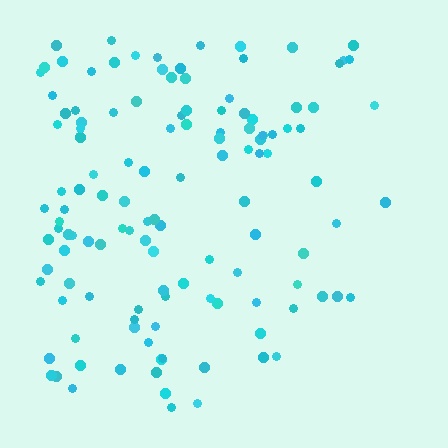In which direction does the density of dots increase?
From right to left, with the left side densest.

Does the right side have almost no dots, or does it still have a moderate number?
Still a moderate number, just noticeably fewer than the left.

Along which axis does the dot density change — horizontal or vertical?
Horizontal.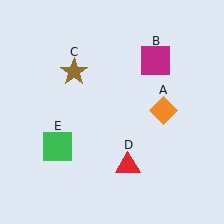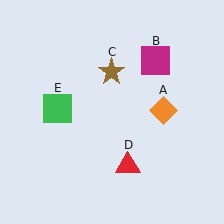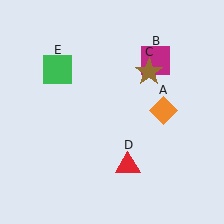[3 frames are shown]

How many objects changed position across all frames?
2 objects changed position: brown star (object C), green square (object E).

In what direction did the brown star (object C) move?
The brown star (object C) moved right.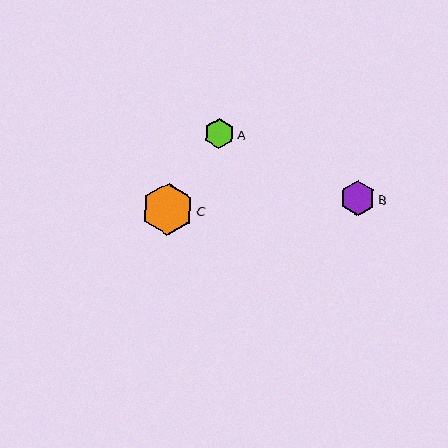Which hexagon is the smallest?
Hexagon A is the smallest with a size of approximately 30 pixels.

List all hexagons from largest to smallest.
From largest to smallest: C, B, A.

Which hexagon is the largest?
Hexagon C is the largest with a size of approximately 53 pixels.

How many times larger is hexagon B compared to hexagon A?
Hexagon B is approximately 1.2 times the size of hexagon A.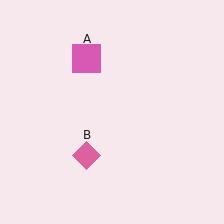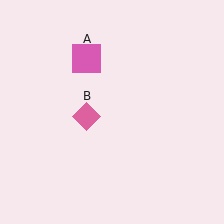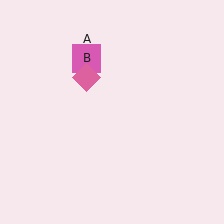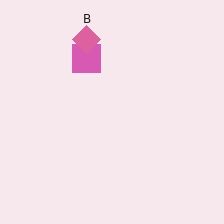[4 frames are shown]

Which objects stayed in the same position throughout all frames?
Pink square (object A) remained stationary.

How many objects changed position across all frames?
1 object changed position: pink diamond (object B).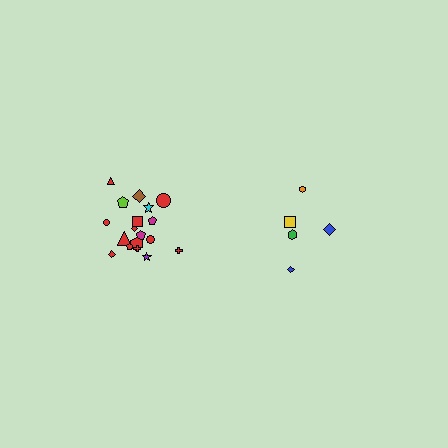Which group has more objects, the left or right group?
The left group.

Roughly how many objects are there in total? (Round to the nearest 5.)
Roughly 25 objects in total.